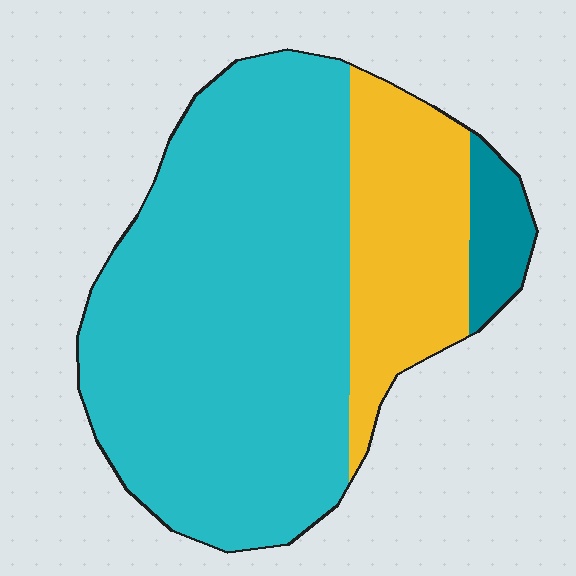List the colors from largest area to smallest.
From largest to smallest: cyan, yellow, teal.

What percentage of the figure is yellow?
Yellow covers around 25% of the figure.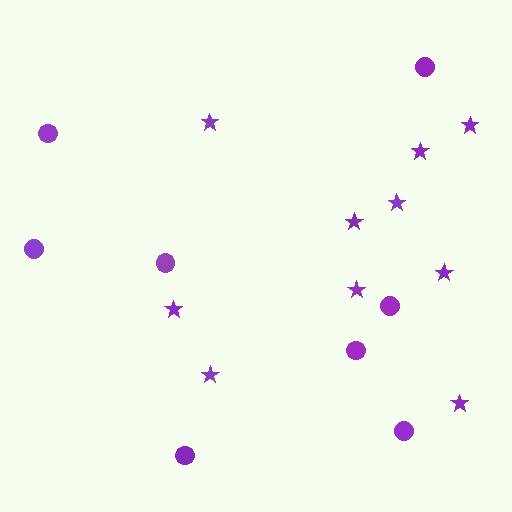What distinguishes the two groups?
There are 2 groups: one group of stars (10) and one group of circles (8).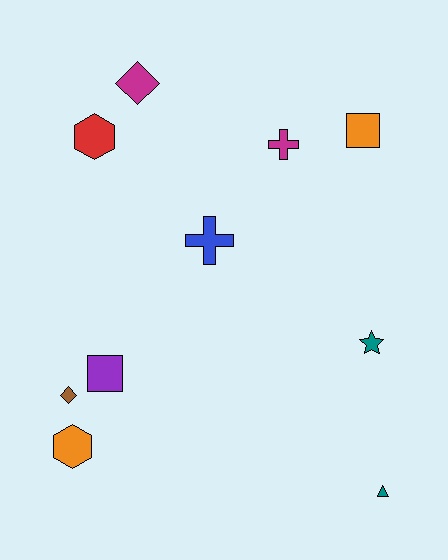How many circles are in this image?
There are no circles.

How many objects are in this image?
There are 10 objects.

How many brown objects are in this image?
There is 1 brown object.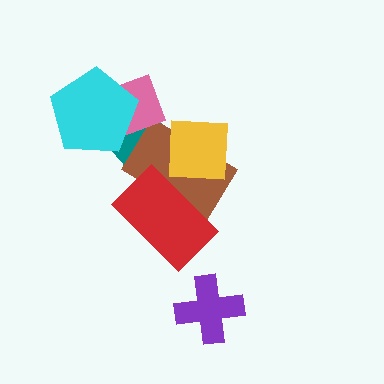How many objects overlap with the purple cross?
0 objects overlap with the purple cross.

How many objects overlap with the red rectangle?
1 object overlaps with the red rectangle.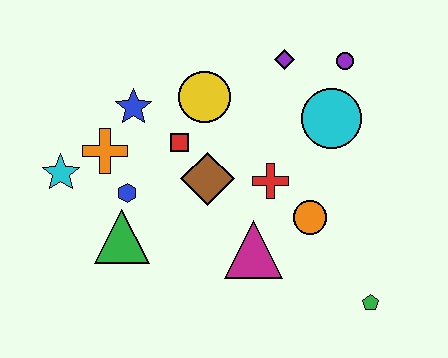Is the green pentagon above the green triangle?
No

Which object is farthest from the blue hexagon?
The green pentagon is farthest from the blue hexagon.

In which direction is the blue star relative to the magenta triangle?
The blue star is above the magenta triangle.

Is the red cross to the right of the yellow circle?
Yes